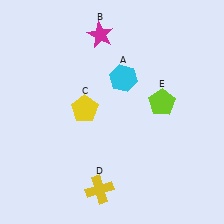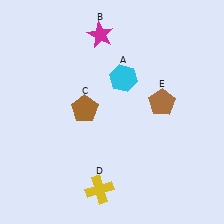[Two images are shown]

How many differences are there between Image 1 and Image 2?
There are 2 differences between the two images.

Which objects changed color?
C changed from yellow to brown. E changed from lime to brown.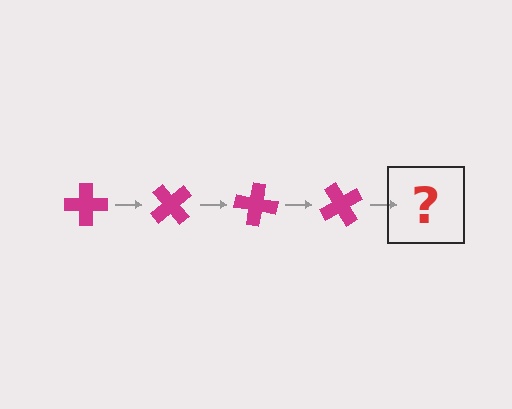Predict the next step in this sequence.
The next step is a magenta cross rotated 200 degrees.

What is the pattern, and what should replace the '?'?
The pattern is that the cross rotates 50 degrees each step. The '?' should be a magenta cross rotated 200 degrees.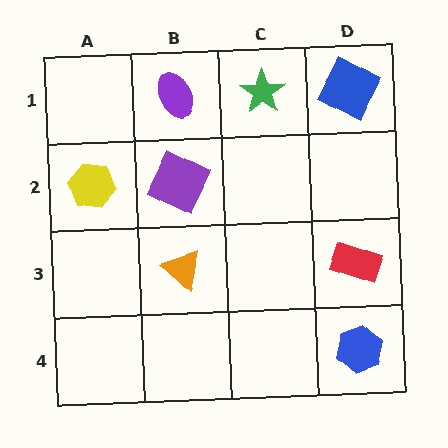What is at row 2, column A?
A yellow hexagon.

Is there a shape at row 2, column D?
No, that cell is empty.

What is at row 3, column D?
A red rectangle.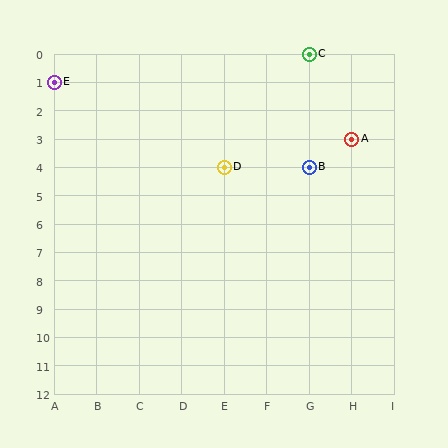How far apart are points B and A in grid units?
Points B and A are 1 column and 1 row apart (about 1.4 grid units diagonally).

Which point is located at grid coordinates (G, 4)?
Point B is at (G, 4).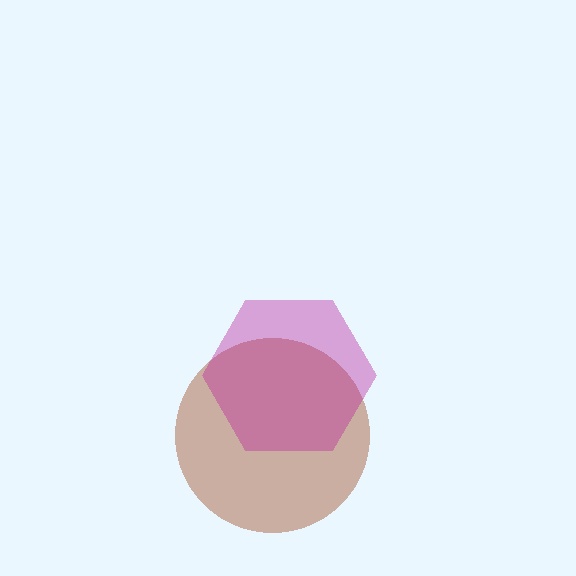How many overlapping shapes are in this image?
There are 2 overlapping shapes in the image.